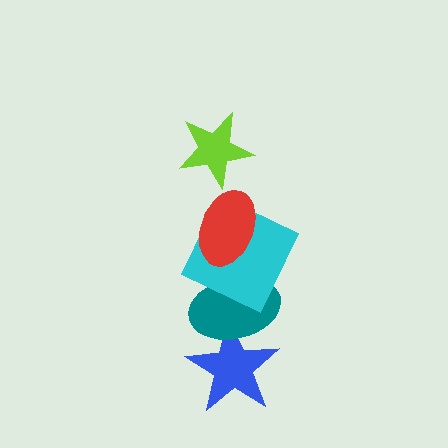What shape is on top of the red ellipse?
The lime star is on top of the red ellipse.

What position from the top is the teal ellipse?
The teal ellipse is 4th from the top.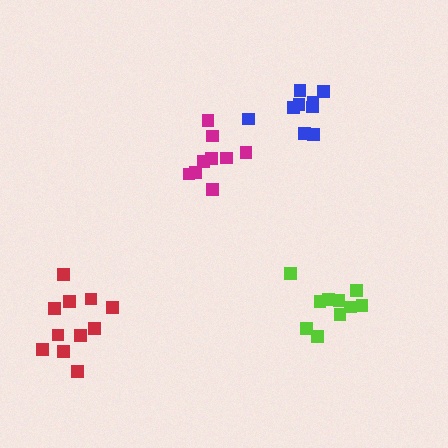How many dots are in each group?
Group 1: 9 dots, Group 2: 9 dots, Group 3: 11 dots, Group 4: 10 dots (39 total).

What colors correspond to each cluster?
The clusters are colored: magenta, blue, red, lime.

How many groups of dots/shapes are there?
There are 4 groups.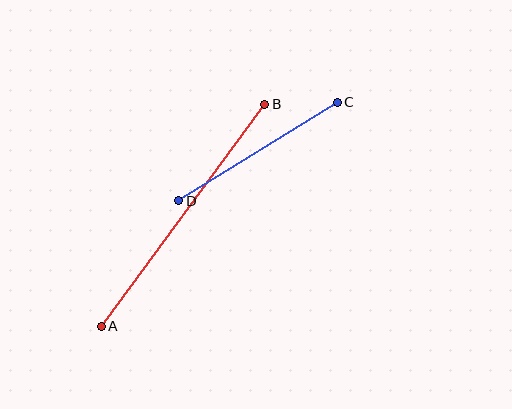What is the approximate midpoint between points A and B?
The midpoint is at approximately (183, 215) pixels.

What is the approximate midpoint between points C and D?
The midpoint is at approximately (258, 151) pixels.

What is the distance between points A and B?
The distance is approximately 276 pixels.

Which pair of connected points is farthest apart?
Points A and B are farthest apart.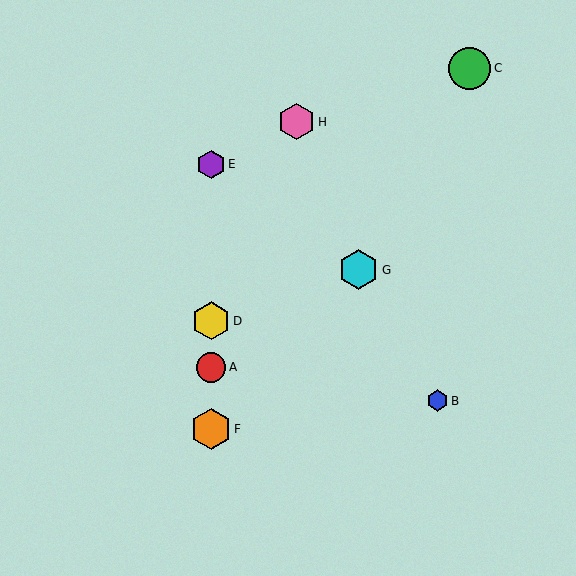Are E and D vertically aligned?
Yes, both are at x≈211.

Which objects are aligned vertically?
Objects A, D, E, F are aligned vertically.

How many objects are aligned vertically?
4 objects (A, D, E, F) are aligned vertically.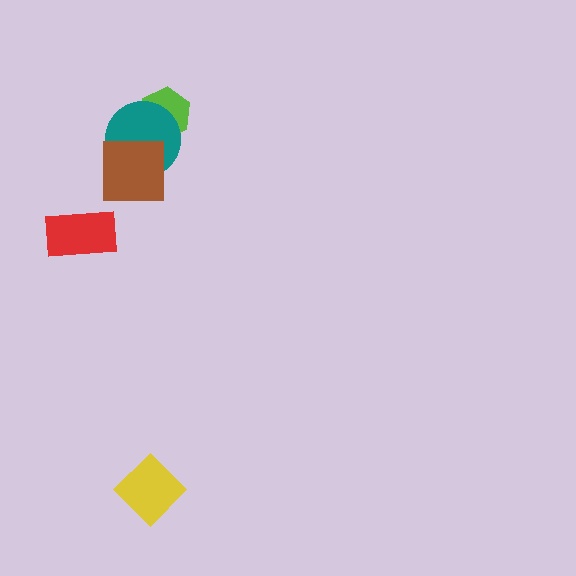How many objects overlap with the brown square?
1 object overlaps with the brown square.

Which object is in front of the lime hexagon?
The teal circle is in front of the lime hexagon.